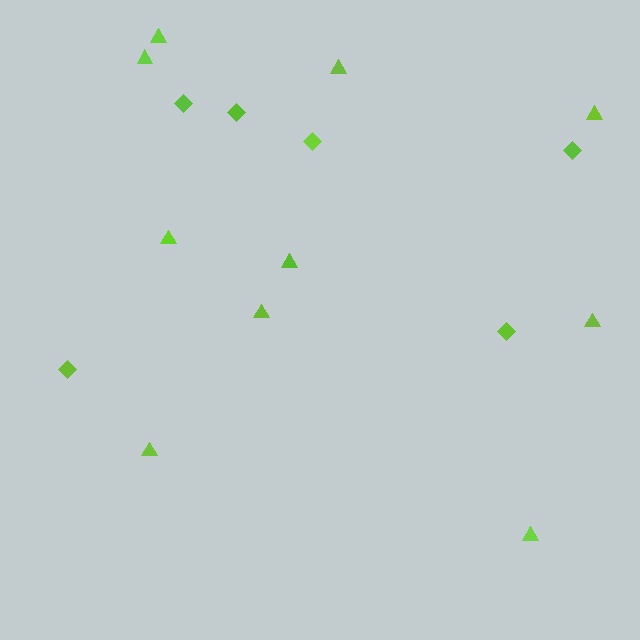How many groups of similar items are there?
There are 2 groups: one group of triangles (10) and one group of diamonds (6).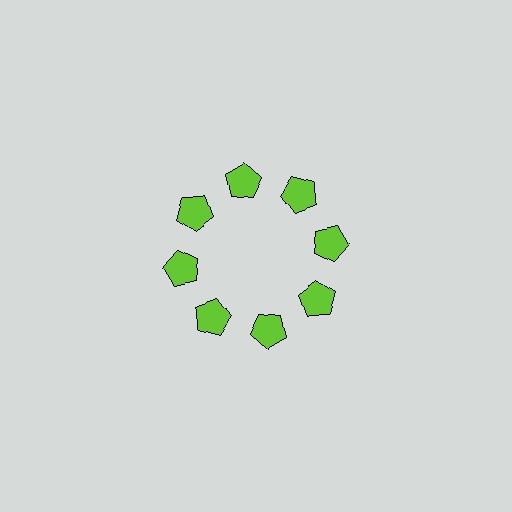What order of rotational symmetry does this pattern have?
This pattern has 8-fold rotational symmetry.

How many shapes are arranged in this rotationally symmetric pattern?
There are 8 shapes, arranged in 8 groups of 1.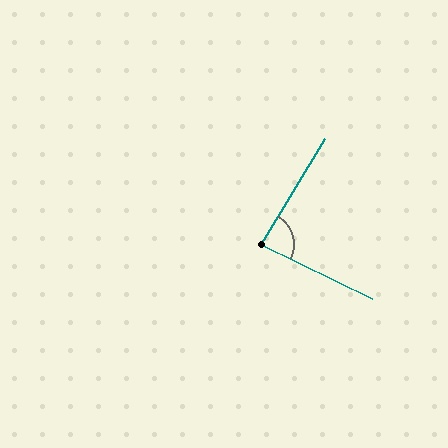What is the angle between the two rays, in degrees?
Approximately 85 degrees.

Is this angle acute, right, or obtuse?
It is acute.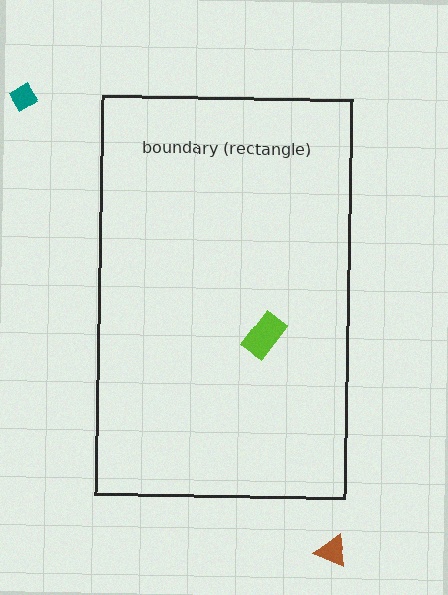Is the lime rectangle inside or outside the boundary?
Inside.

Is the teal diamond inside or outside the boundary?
Outside.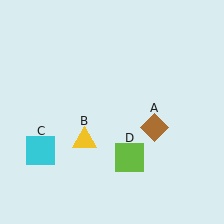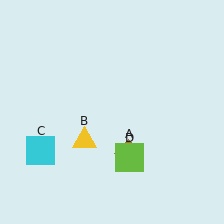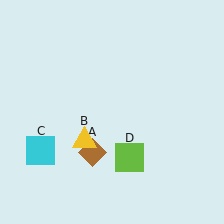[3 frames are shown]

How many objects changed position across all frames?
1 object changed position: brown diamond (object A).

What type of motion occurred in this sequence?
The brown diamond (object A) rotated clockwise around the center of the scene.